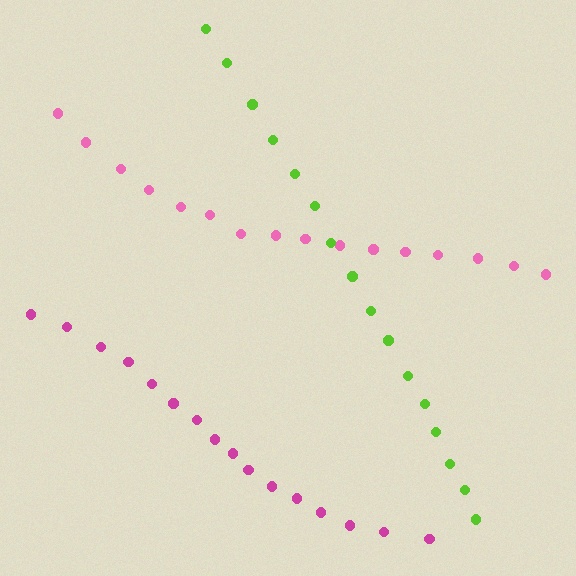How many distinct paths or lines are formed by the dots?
There are 3 distinct paths.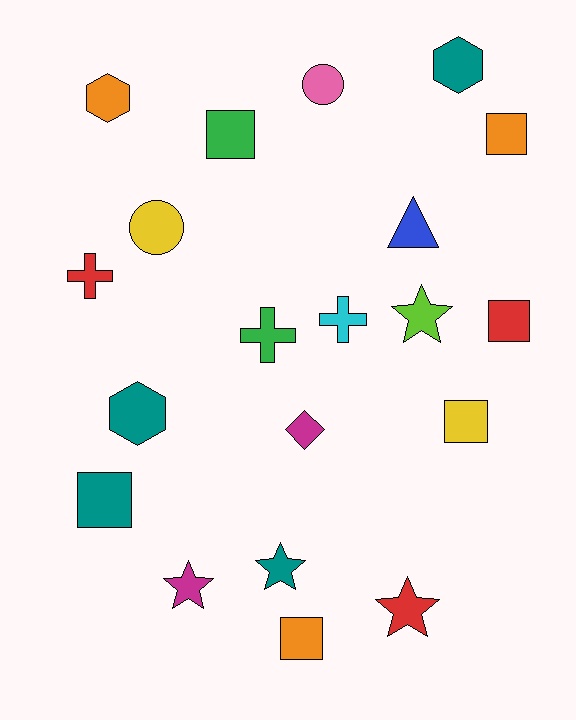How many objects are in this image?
There are 20 objects.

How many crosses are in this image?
There are 3 crosses.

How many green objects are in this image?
There are 2 green objects.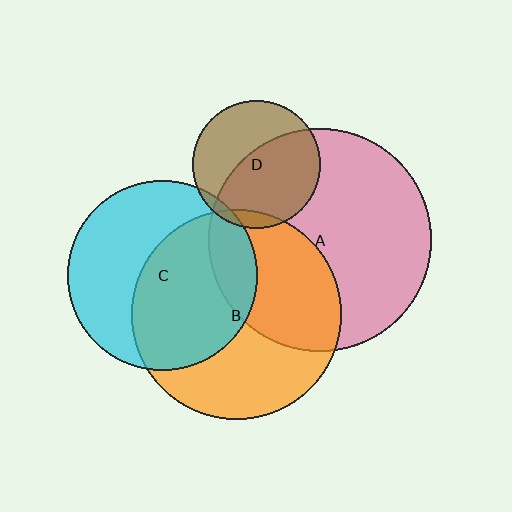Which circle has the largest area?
Circle A (pink).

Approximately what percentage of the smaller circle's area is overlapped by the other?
Approximately 55%.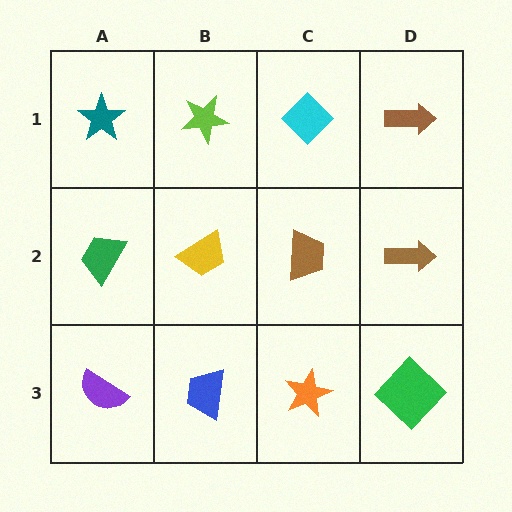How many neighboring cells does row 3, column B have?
3.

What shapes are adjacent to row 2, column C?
A cyan diamond (row 1, column C), an orange star (row 3, column C), a yellow trapezoid (row 2, column B), a brown arrow (row 2, column D).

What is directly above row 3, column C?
A brown trapezoid.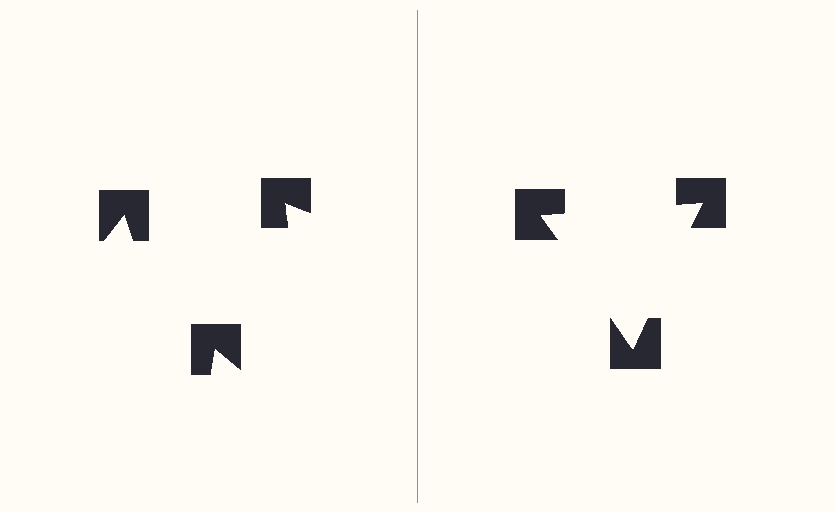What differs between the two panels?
The notched squares are positioned identically on both sides; only the wedge orientations differ. On the right they align to a triangle; on the left they are misaligned.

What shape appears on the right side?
An illusory triangle.